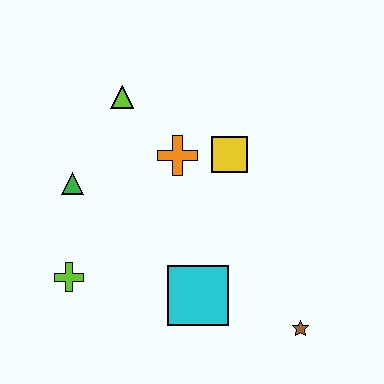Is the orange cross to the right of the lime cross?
Yes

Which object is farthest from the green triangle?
The brown star is farthest from the green triangle.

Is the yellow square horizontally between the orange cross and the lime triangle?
No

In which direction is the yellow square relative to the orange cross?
The yellow square is to the right of the orange cross.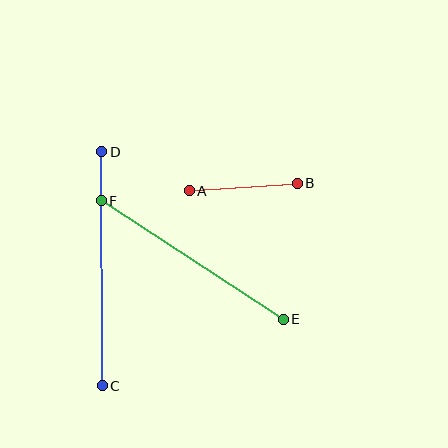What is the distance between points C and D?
The distance is approximately 234 pixels.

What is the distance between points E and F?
The distance is approximately 217 pixels.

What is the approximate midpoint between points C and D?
The midpoint is at approximately (102, 269) pixels.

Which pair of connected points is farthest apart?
Points C and D are farthest apart.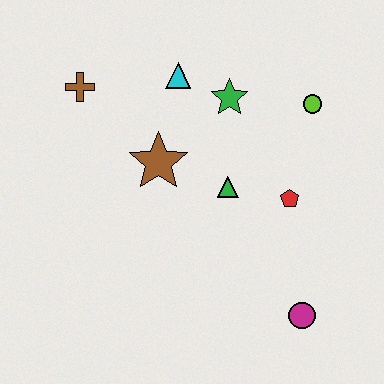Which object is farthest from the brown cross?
The magenta circle is farthest from the brown cross.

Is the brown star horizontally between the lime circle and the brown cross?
Yes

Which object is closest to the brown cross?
The cyan triangle is closest to the brown cross.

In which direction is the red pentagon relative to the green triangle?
The red pentagon is to the right of the green triangle.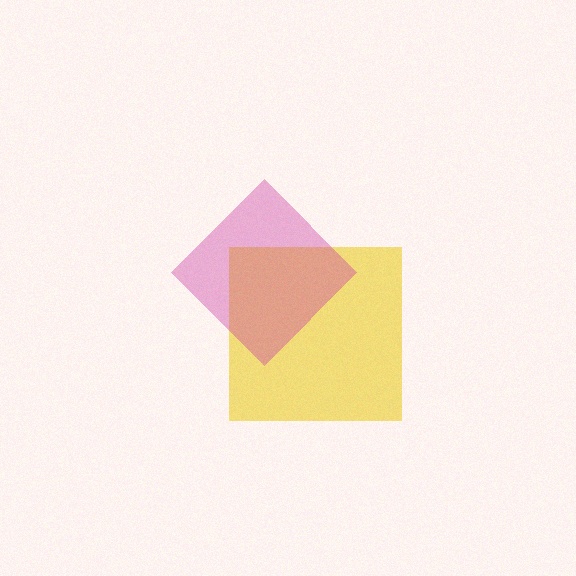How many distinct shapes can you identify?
There are 2 distinct shapes: a yellow square, a magenta diamond.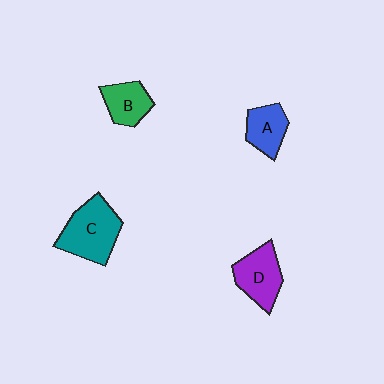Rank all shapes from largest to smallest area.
From largest to smallest: C (teal), D (purple), A (blue), B (green).